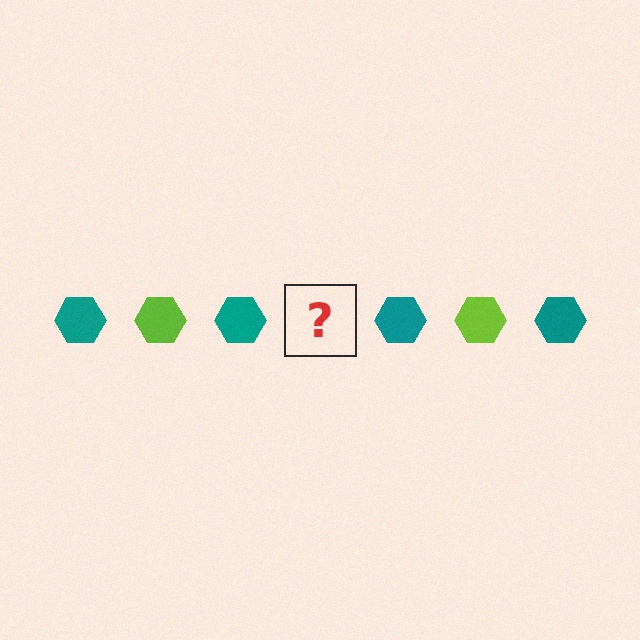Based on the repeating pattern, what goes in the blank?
The blank should be a lime hexagon.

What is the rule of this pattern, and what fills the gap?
The rule is that the pattern cycles through teal, lime hexagons. The gap should be filled with a lime hexagon.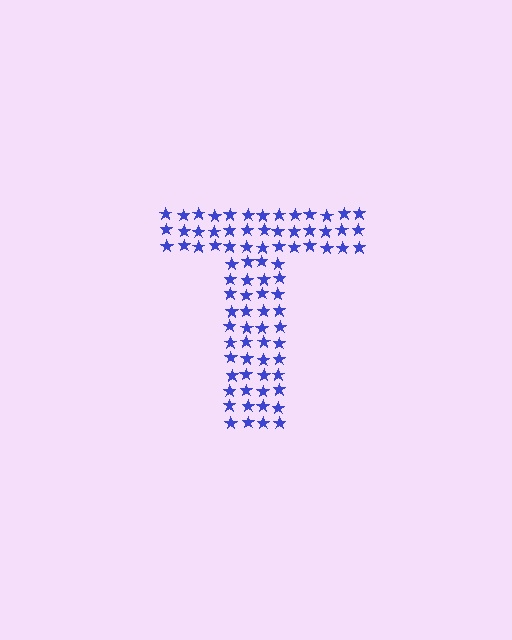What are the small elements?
The small elements are stars.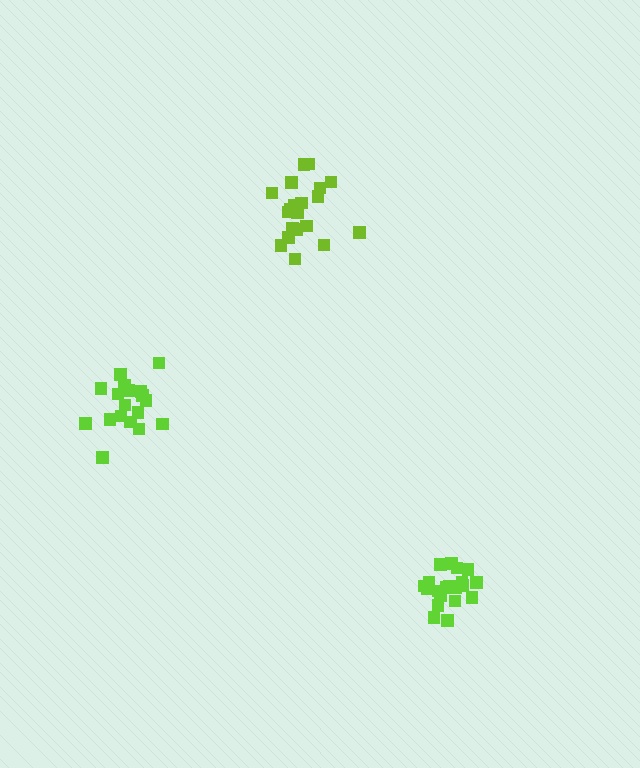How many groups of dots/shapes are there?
There are 3 groups.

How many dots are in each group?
Group 1: 21 dots, Group 2: 21 dots, Group 3: 18 dots (60 total).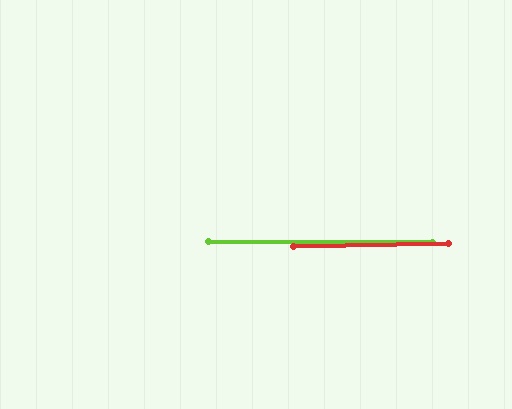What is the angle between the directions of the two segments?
Approximately 2 degrees.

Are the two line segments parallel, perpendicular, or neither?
Parallel — their directions differ by only 1.5°.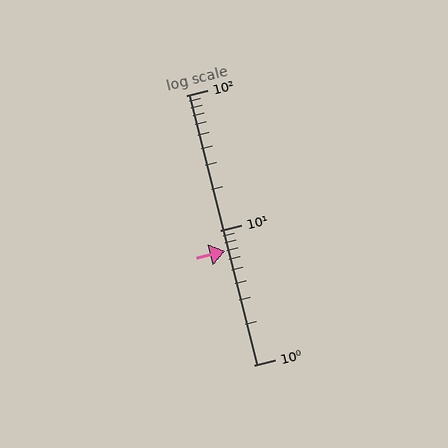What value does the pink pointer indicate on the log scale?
The pointer indicates approximately 7.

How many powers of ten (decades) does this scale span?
The scale spans 2 decades, from 1 to 100.